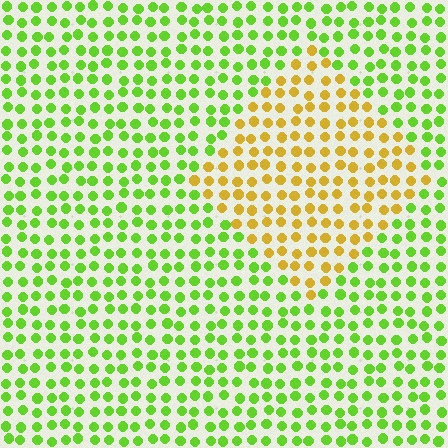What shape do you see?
I see a diamond.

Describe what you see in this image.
The image is filled with small lime elements in a uniform arrangement. A diamond-shaped region is visible where the elements are tinted to a slightly different hue, forming a subtle color boundary.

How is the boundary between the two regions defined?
The boundary is defined purely by a slight shift in hue (about 54 degrees). Spacing, size, and orientation are identical on both sides.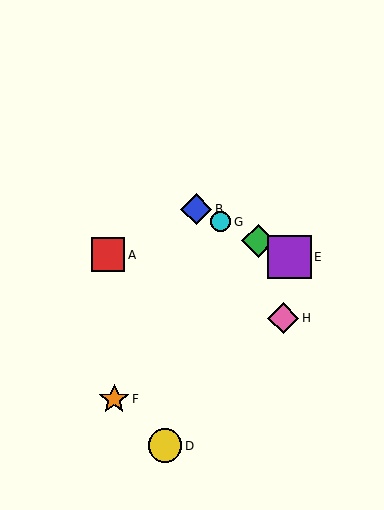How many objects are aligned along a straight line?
4 objects (B, C, E, G) are aligned along a straight line.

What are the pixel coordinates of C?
Object C is at (258, 241).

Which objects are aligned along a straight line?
Objects B, C, E, G are aligned along a straight line.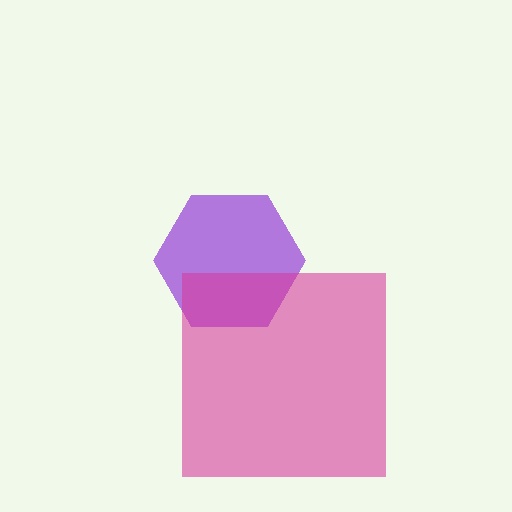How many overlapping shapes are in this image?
There are 2 overlapping shapes in the image.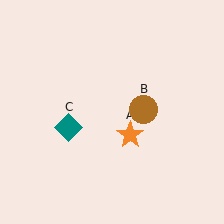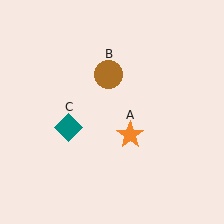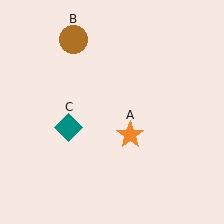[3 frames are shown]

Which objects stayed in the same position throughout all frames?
Orange star (object A) and teal diamond (object C) remained stationary.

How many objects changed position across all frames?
1 object changed position: brown circle (object B).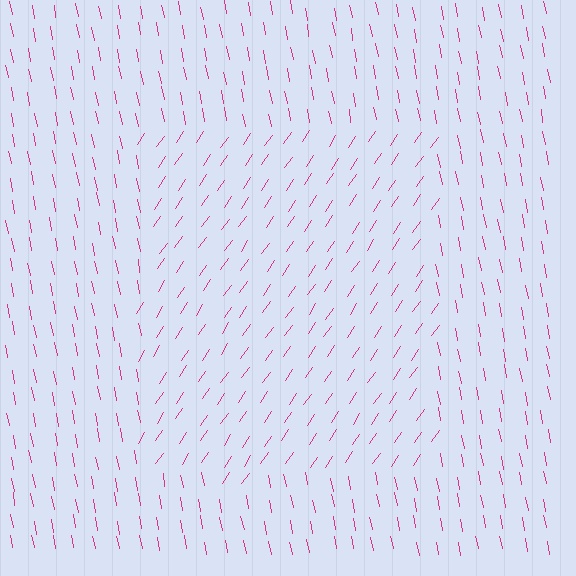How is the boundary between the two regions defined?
The boundary is defined purely by a change in line orientation (approximately 45 degrees difference). All lines are the same color and thickness.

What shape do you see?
I see a rectangle.